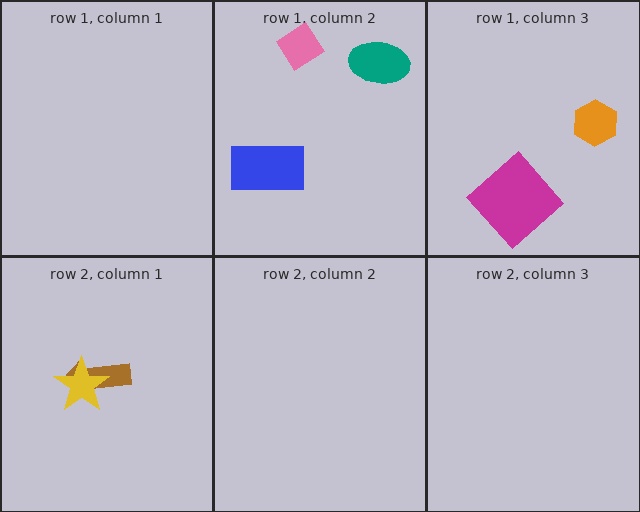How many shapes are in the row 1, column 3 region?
2.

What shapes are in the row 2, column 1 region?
The brown arrow, the yellow star.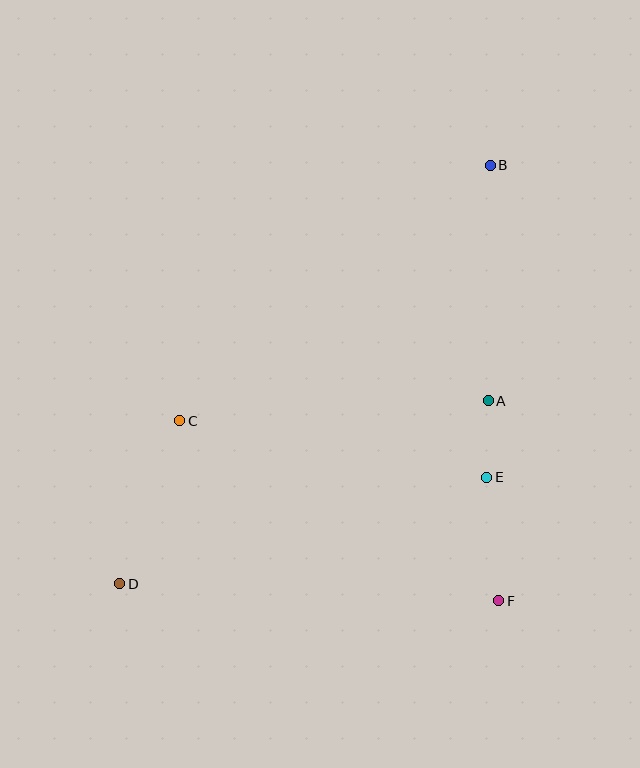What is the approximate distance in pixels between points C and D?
The distance between C and D is approximately 174 pixels.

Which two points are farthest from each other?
Points B and D are farthest from each other.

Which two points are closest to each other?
Points A and E are closest to each other.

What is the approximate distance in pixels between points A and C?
The distance between A and C is approximately 309 pixels.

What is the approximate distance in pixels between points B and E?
The distance between B and E is approximately 312 pixels.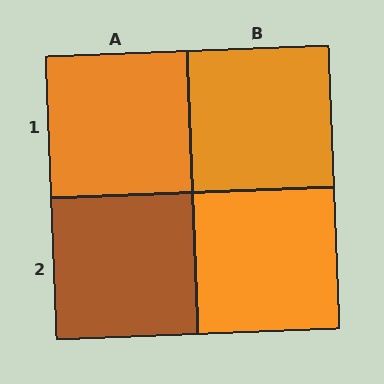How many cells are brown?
1 cell is brown.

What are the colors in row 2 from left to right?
Brown, orange.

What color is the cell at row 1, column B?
Orange.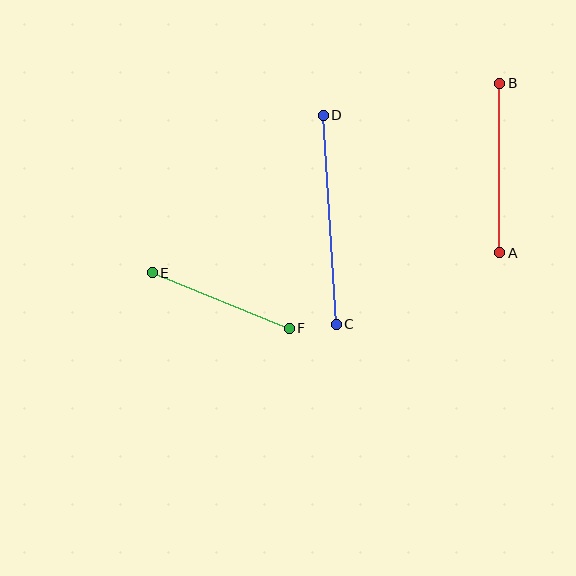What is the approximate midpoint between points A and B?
The midpoint is at approximately (500, 168) pixels.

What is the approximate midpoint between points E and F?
The midpoint is at approximately (221, 301) pixels.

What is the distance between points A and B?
The distance is approximately 170 pixels.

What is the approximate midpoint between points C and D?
The midpoint is at approximately (330, 220) pixels.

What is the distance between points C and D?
The distance is approximately 209 pixels.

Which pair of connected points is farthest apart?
Points C and D are farthest apart.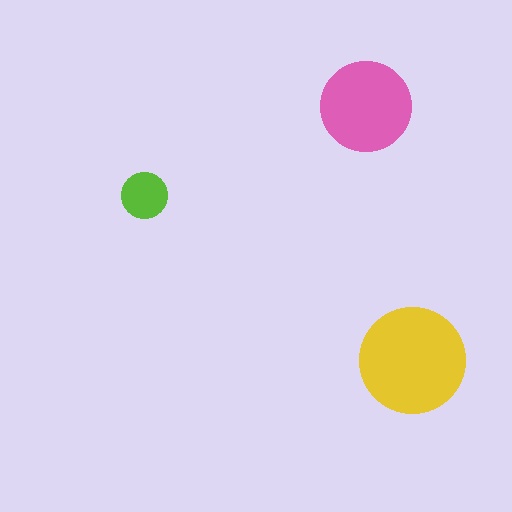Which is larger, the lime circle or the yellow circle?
The yellow one.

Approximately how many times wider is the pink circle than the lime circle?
About 2 times wider.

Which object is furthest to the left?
The lime circle is leftmost.